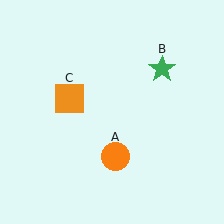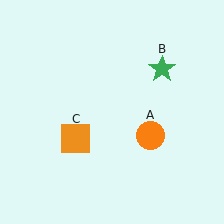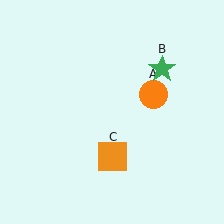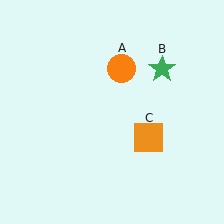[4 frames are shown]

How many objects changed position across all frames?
2 objects changed position: orange circle (object A), orange square (object C).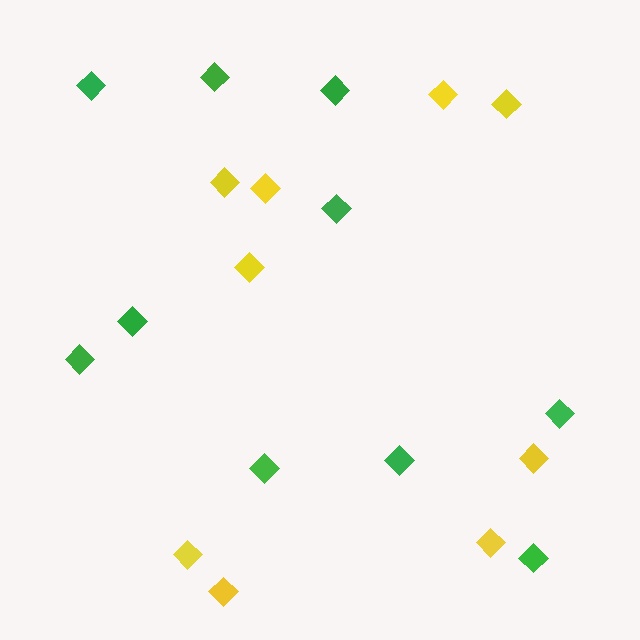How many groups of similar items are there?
There are 2 groups: one group of yellow diamonds (9) and one group of green diamonds (10).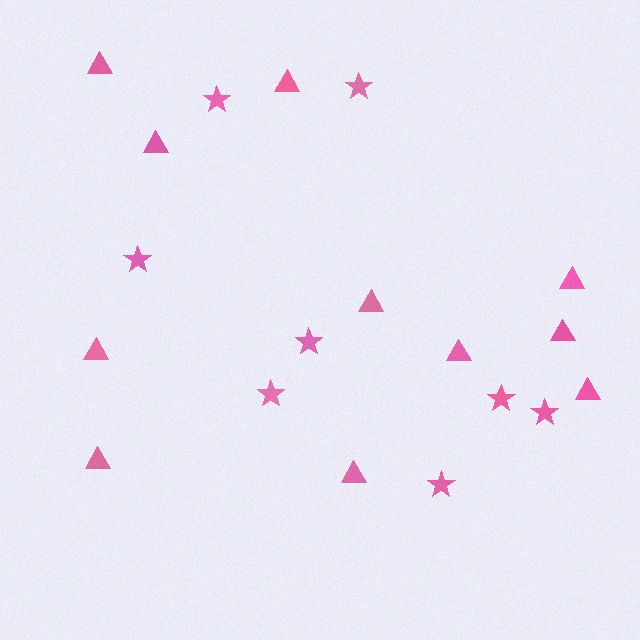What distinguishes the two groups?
There are 2 groups: one group of stars (8) and one group of triangles (11).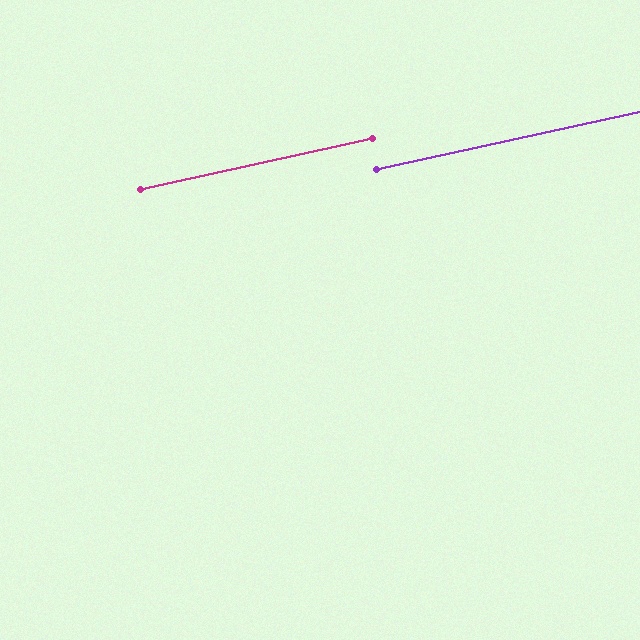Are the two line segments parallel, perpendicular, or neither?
Parallel — their directions differ by only 0.1°.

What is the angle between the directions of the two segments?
Approximately 0 degrees.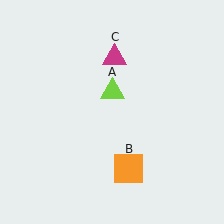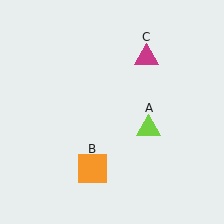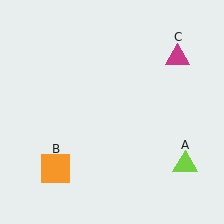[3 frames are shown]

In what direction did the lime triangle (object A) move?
The lime triangle (object A) moved down and to the right.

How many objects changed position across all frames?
3 objects changed position: lime triangle (object A), orange square (object B), magenta triangle (object C).